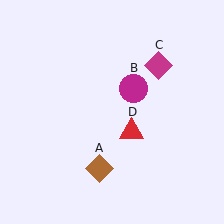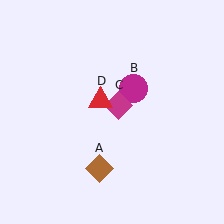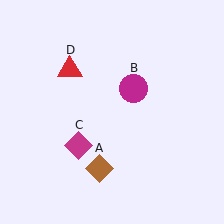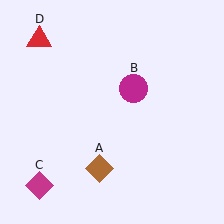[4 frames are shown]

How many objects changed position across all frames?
2 objects changed position: magenta diamond (object C), red triangle (object D).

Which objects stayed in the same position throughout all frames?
Brown diamond (object A) and magenta circle (object B) remained stationary.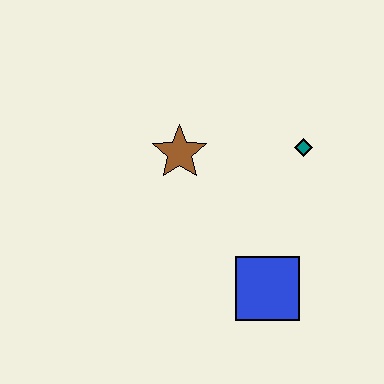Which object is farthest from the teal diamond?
The blue square is farthest from the teal diamond.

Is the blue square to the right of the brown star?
Yes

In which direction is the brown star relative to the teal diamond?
The brown star is to the left of the teal diamond.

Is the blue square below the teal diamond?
Yes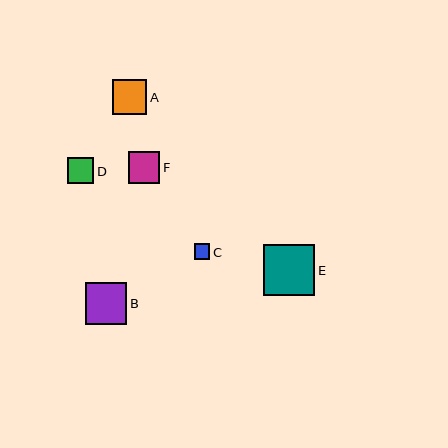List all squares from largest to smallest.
From largest to smallest: E, B, A, F, D, C.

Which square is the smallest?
Square C is the smallest with a size of approximately 15 pixels.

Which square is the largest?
Square E is the largest with a size of approximately 51 pixels.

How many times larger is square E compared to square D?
Square E is approximately 1.9 times the size of square D.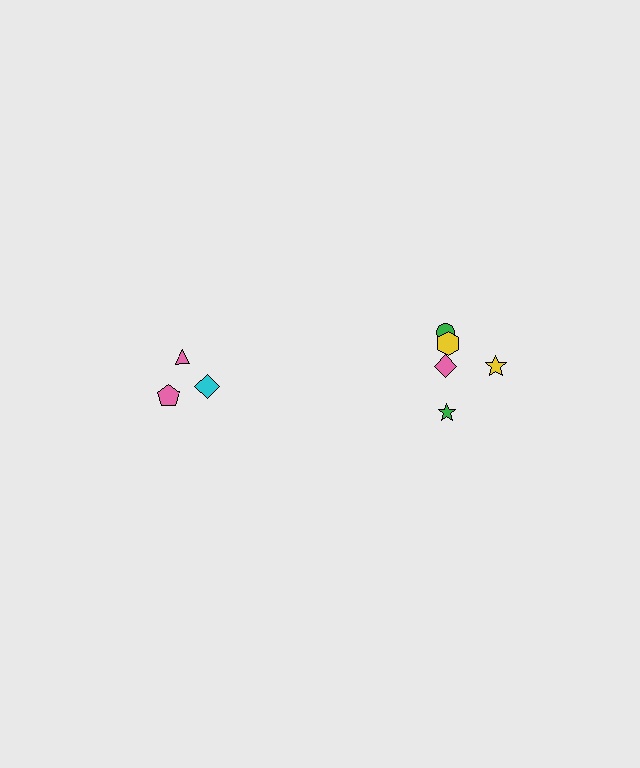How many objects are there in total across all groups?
There are 8 objects.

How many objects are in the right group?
There are 5 objects.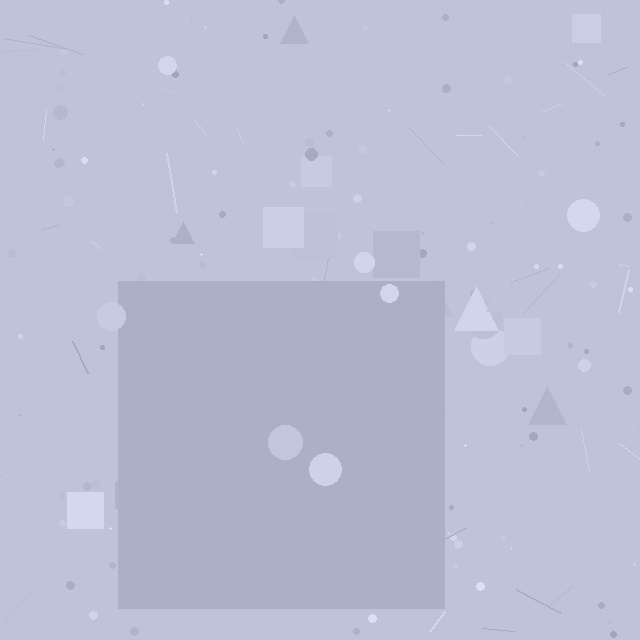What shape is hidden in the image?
A square is hidden in the image.